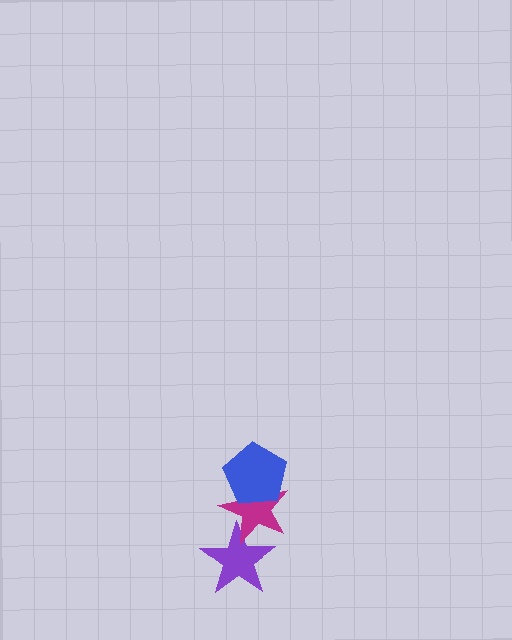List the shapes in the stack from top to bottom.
From top to bottom: the blue pentagon, the magenta star, the purple star.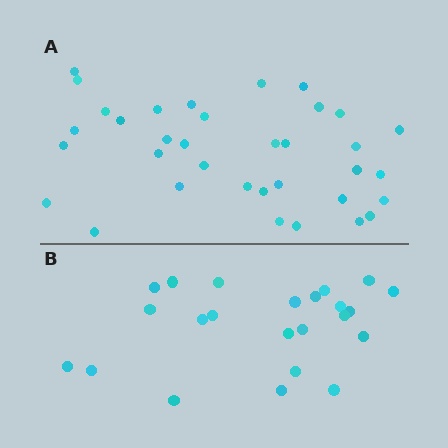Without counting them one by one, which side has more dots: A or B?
Region A (the top region) has more dots.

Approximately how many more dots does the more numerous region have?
Region A has roughly 12 or so more dots than region B.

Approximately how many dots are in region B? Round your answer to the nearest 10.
About 20 dots. (The exact count is 23, which rounds to 20.)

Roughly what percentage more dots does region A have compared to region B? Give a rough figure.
About 50% more.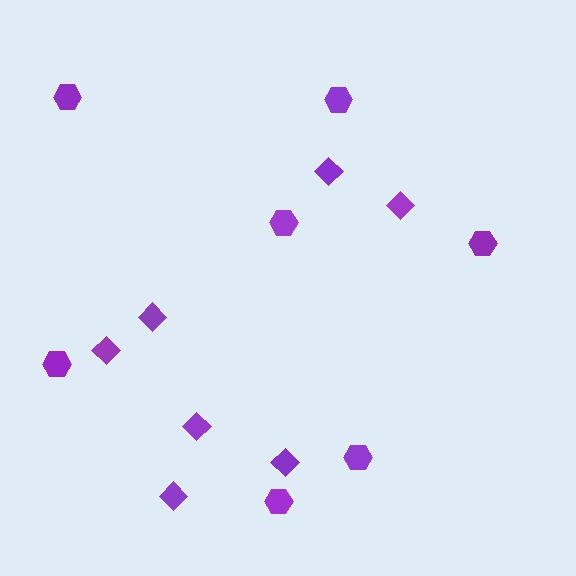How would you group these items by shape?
There are 2 groups: one group of diamonds (7) and one group of hexagons (7).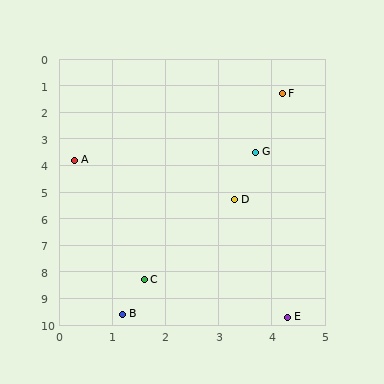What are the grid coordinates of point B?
Point B is at approximately (1.2, 9.6).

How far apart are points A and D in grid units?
Points A and D are about 3.4 grid units apart.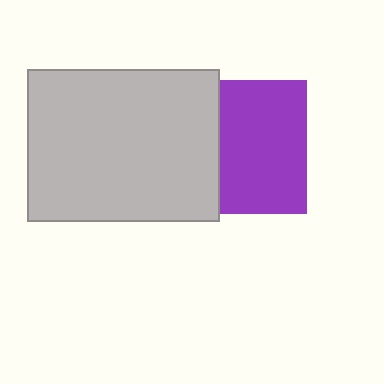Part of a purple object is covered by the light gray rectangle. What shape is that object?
It is a square.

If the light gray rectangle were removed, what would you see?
You would see the complete purple square.